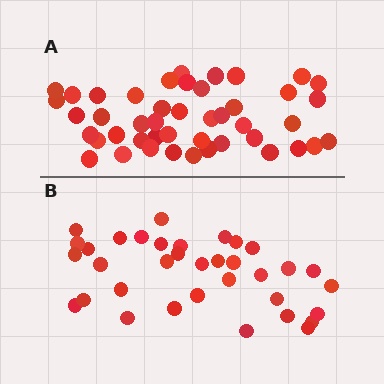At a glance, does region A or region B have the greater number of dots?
Region A (the top region) has more dots.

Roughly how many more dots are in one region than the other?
Region A has roughly 10 or so more dots than region B.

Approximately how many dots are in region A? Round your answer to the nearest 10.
About 40 dots. (The exact count is 45, which rounds to 40.)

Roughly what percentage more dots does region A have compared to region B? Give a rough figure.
About 30% more.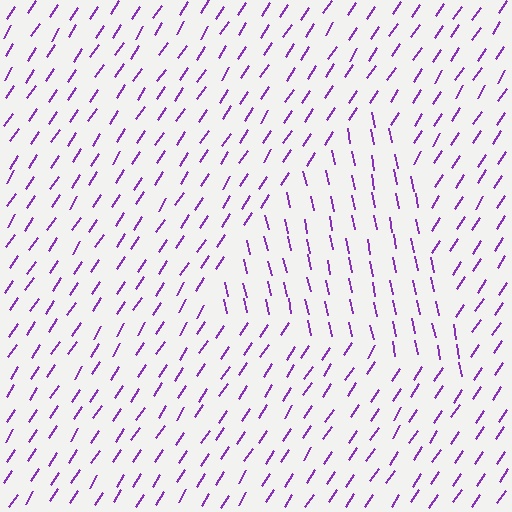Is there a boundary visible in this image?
Yes, there is a texture boundary formed by a change in line orientation.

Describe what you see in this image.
The image is filled with small purple line segments. A triangle region in the image has lines oriented differently from the surrounding lines, creating a visible texture boundary.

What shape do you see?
I see a triangle.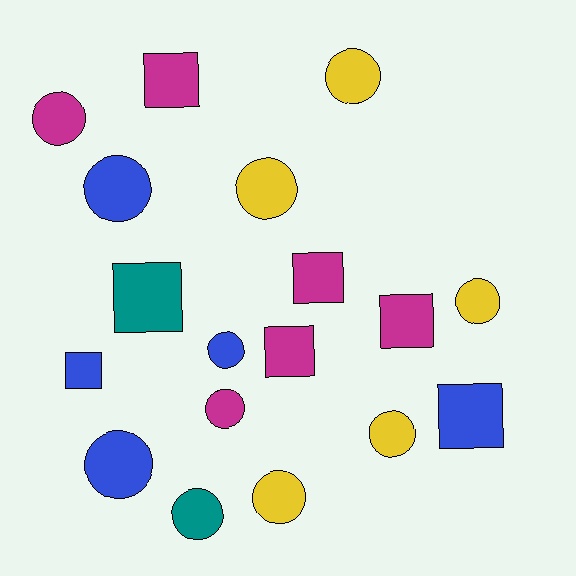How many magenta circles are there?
There are 2 magenta circles.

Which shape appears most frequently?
Circle, with 11 objects.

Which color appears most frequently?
Magenta, with 6 objects.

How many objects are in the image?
There are 18 objects.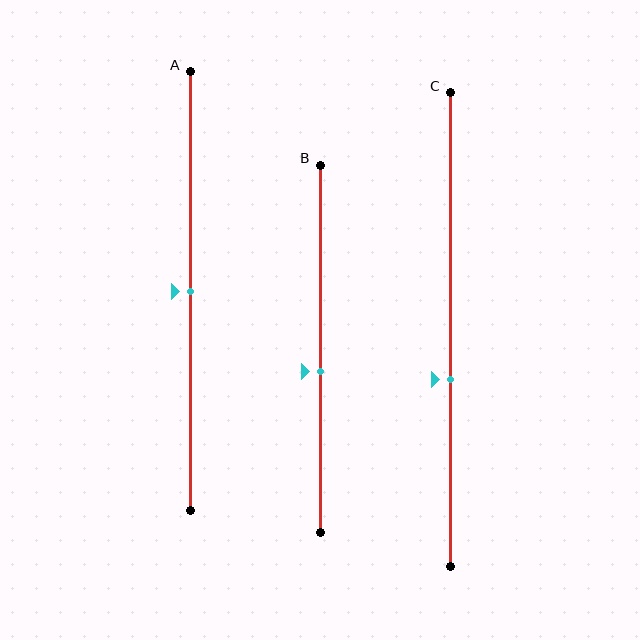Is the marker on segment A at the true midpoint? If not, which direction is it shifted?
Yes, the marker on segment A is at the true midpoint.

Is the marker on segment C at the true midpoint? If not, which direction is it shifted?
No, the marker on segment C is shifted downward by about 11% of the segment length.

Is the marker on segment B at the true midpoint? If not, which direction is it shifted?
No, the marker on segment B is shifted downward by about 6% of the segment length.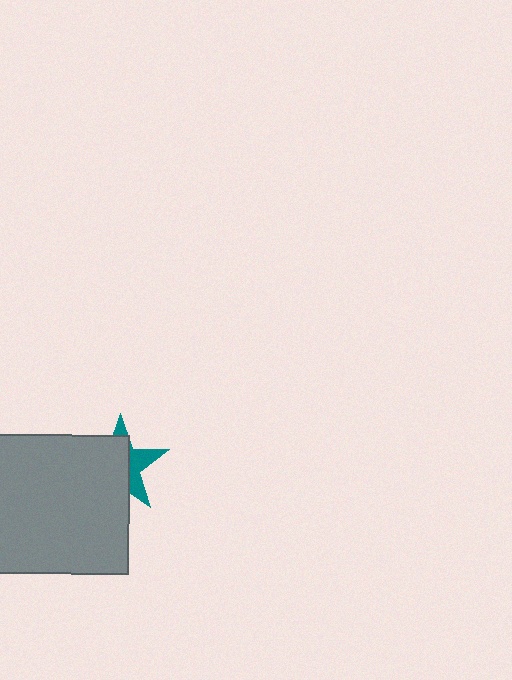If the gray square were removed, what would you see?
You would see the complete teal star.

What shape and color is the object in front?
The object in front is a gray square.